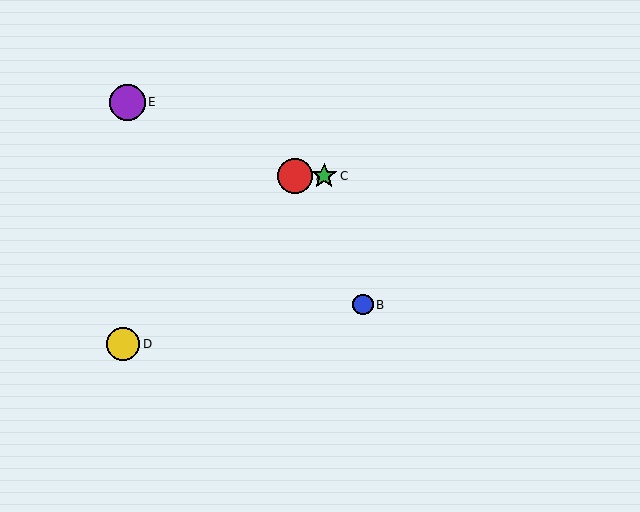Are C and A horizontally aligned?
Yes, both are at y≈176.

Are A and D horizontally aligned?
No, A is at y≈176 and D is at y≈344.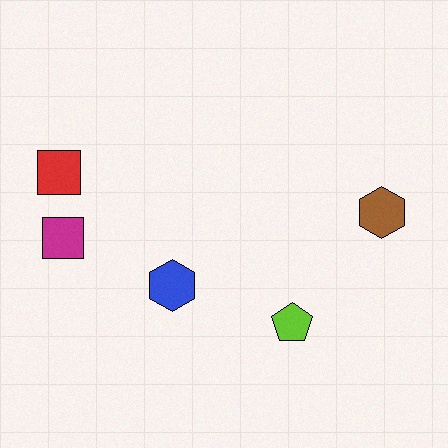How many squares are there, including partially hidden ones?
There are 2 squares.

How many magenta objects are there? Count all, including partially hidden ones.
There is 1 magenta object.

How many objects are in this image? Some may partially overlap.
There are 5 objects.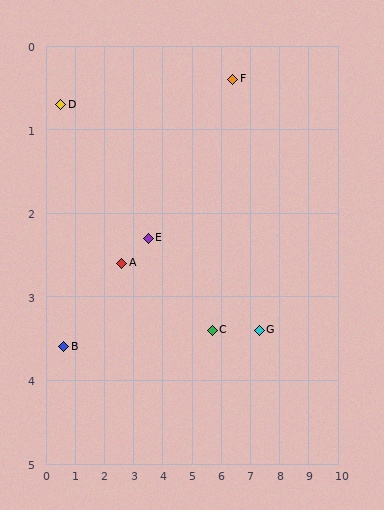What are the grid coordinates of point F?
Point F is at approximately (6.4, 0.4).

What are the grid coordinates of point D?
Point D is at approximately (0.5, 0.7).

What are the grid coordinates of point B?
Point B is at approximately (0.6, 3.6).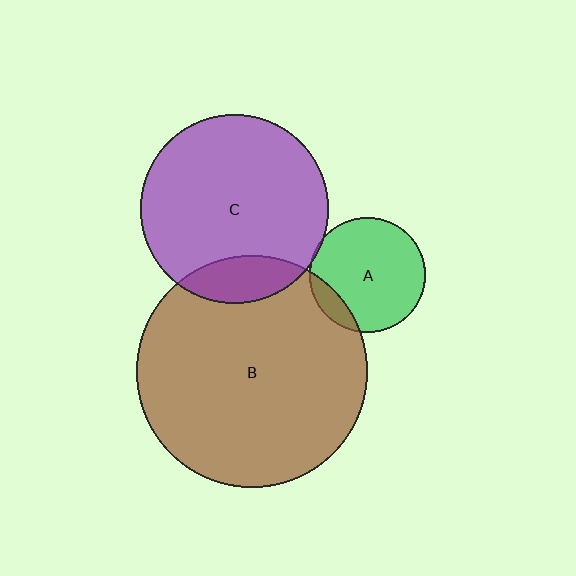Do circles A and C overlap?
Yes.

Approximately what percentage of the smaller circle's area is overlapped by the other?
Approximately 5%.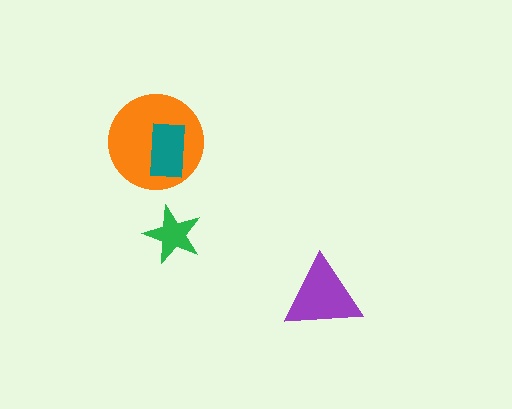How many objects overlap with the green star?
0 objects overlap with the green star.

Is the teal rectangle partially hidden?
No, no other shape covers it.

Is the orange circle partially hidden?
Yes, it is partially covered by another shape.